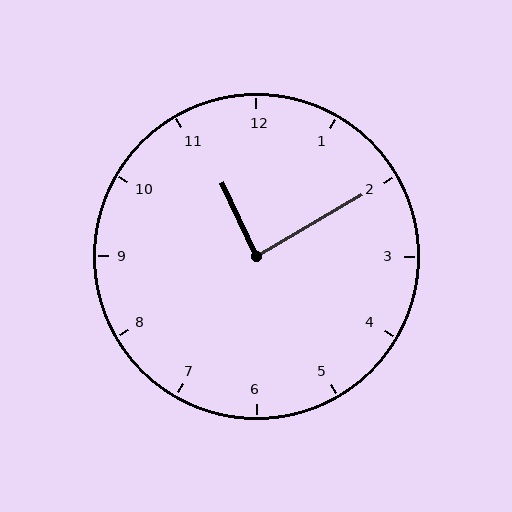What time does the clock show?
11:10.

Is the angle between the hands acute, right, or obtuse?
It is right.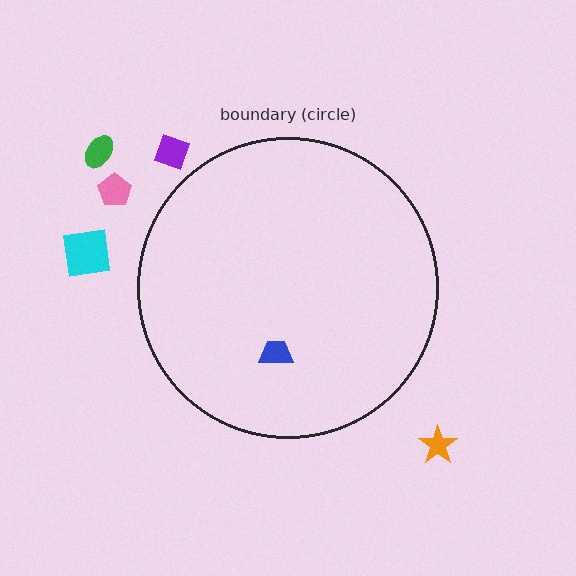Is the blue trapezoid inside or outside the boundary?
Inside.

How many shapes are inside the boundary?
1 inside, 5 outside.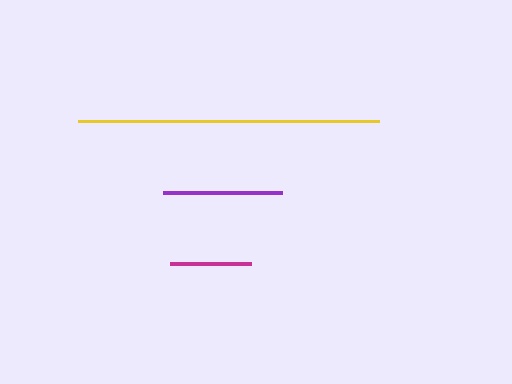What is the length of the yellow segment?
The yellow segment is approximately 300 pixels long.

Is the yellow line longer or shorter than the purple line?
The yellow line is longer than the purple line.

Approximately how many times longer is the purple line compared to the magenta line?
The purple line is approximately 1.5 times the length of the magenta line.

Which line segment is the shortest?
The magenta line is the shortest at approximately 81 pixels.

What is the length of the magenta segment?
The magenta segment is approximately 81 pixels long.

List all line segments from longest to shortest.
From longest to shortest: yellow, purple, magenta.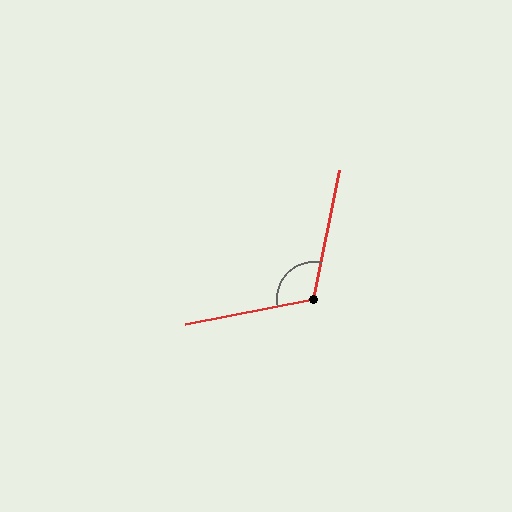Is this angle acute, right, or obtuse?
It is obtuse.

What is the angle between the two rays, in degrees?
Approximately 113 degrees.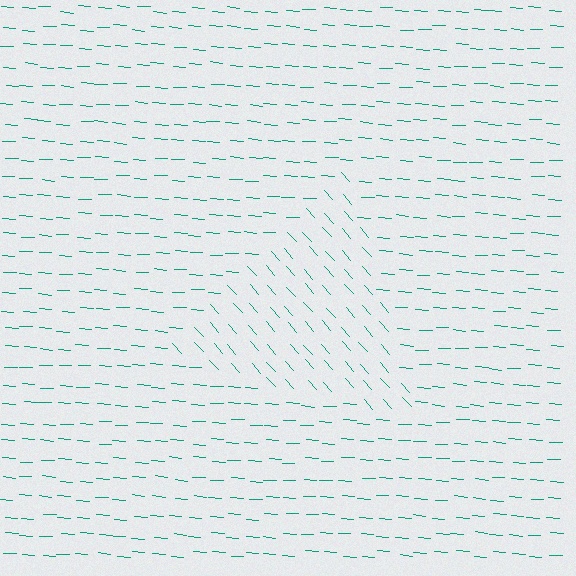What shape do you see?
I see a triangle.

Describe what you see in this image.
The image is filled with small teal line segments. A triangle region in the image has lines oriented differently from the surrounding lines, creating a visible texture boundary.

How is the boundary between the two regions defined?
The boundary is defined purely by a change in line orientation (approximately 45 degrees difference). All lines are the same color and thickness.